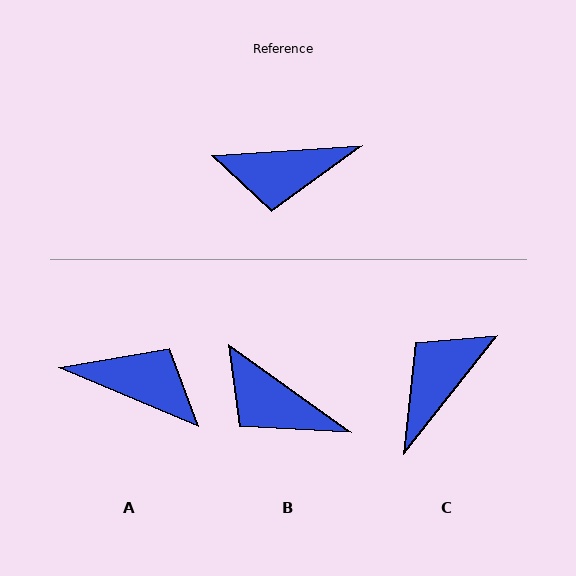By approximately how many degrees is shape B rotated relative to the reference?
Approximately 39 degrees clockwise.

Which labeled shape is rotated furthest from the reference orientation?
A, about 154 degrees away.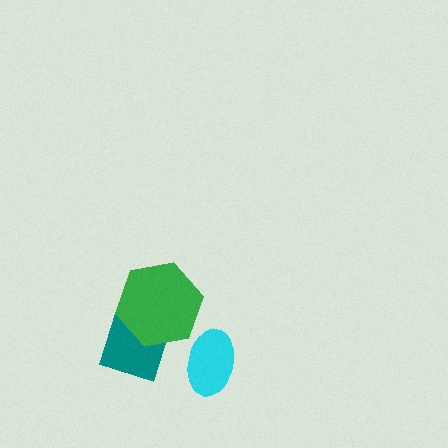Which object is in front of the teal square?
The green hexagon is in front of the teal square.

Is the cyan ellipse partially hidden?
No, no other shape covers it.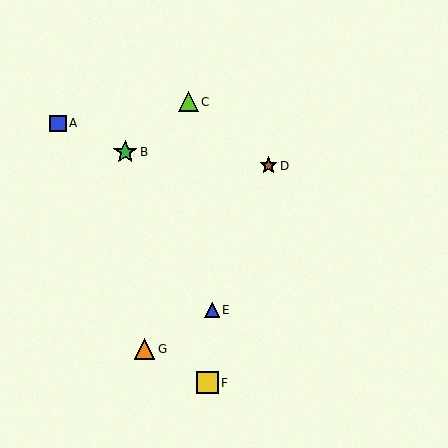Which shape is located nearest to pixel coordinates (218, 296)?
The blue triangle (labeled E) at (212, 310) is nearest to that location.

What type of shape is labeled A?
Shape A is a blue square.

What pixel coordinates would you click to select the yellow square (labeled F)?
Click at (207, 383) to select the yellow square F.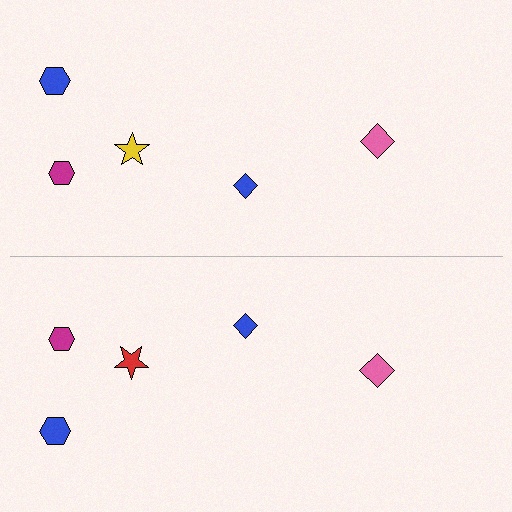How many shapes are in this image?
There are 10 shapes in this image.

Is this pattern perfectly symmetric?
No, the pattern is not perfectly symmetric. The red star on the bottom side breaks the symmetry — its mirror counterpart is yellow.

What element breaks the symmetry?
The red star on the bottom side breaks the symmetry — its mirror counterpart is yellow.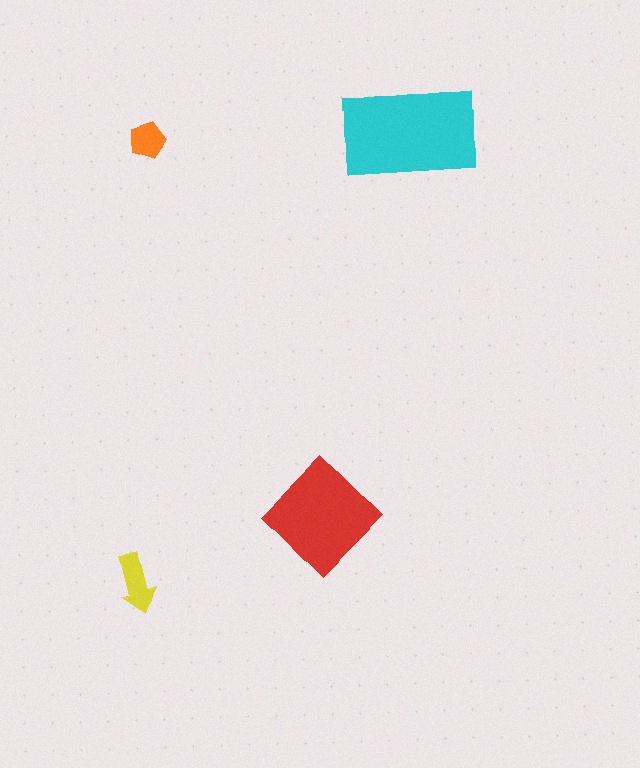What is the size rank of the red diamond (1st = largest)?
2nd.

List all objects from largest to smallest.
The cyan rectangle, the red diamond, the yellow arrow, the orange pentagon.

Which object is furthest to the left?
The yellow arrow is leftmost.